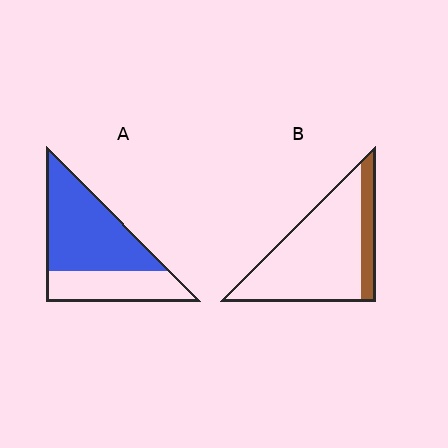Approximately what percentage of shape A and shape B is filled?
A is approximately 65% and B is approximately 20%.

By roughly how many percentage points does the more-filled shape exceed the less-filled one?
By roughly 45 percentage points (A over B).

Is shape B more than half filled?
No.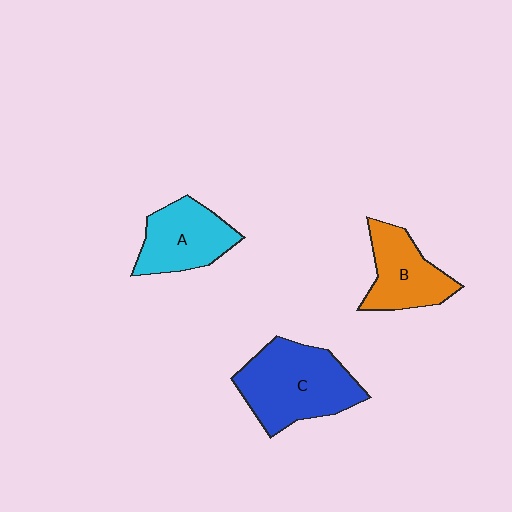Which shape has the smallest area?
Shape B (orange).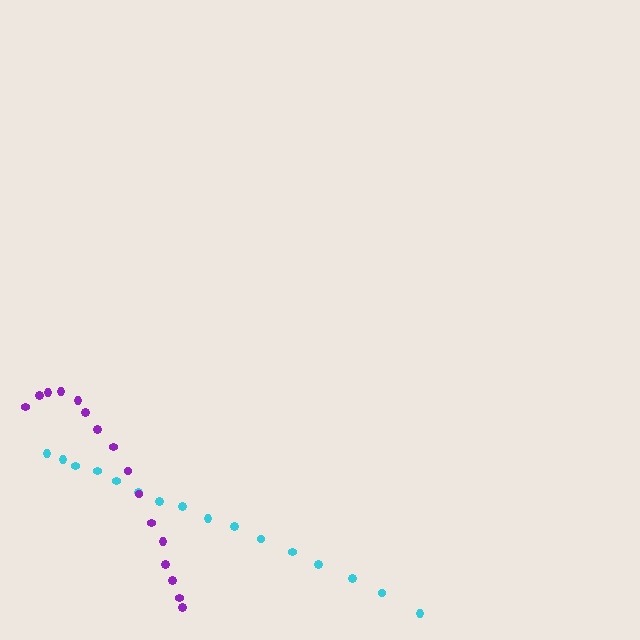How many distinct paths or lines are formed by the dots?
There are 2 distinct paths.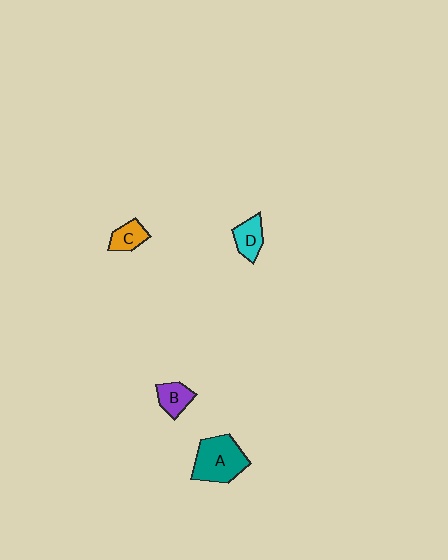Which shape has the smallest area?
Shape C (orange).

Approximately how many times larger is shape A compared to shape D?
Approximately 2.0 times.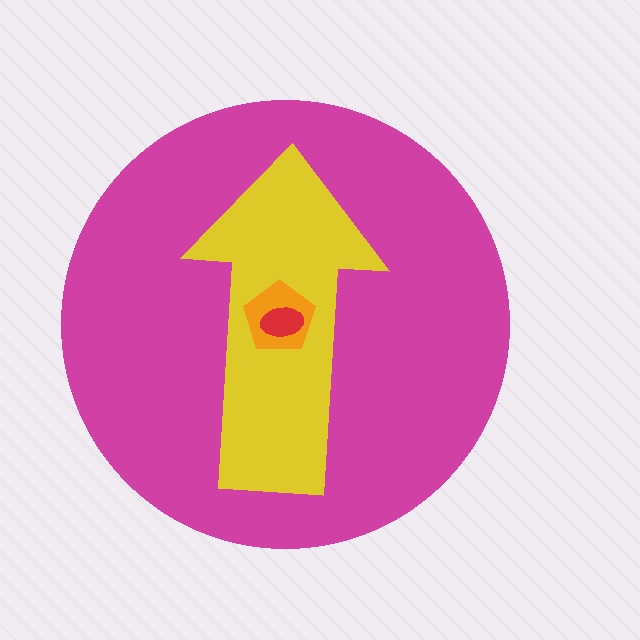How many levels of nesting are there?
4.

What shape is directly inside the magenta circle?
The yellow arrow.